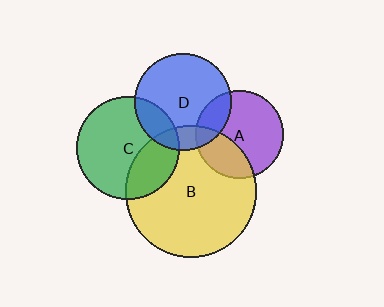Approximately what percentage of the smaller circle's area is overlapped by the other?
Approximately 30%.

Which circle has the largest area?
Circle B (yellow).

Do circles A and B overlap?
Yes.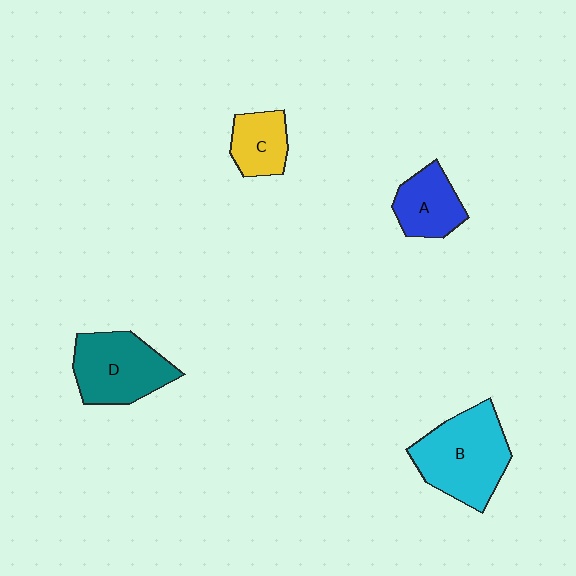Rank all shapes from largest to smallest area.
From largest to smallest: B (cyan), D (teal), A (blue), C (yellow).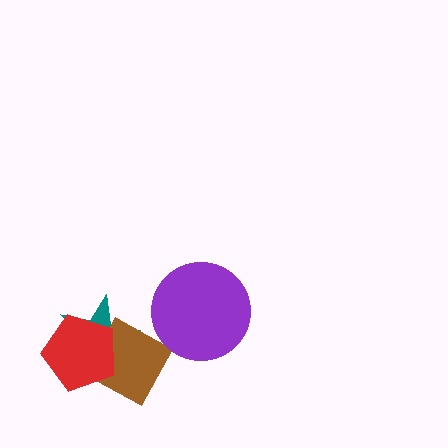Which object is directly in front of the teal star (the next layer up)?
The brown diamond is directly in front of the teal star.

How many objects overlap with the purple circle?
0 objects overlap with the purple circle.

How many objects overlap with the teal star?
2 objects overlap with the teal star.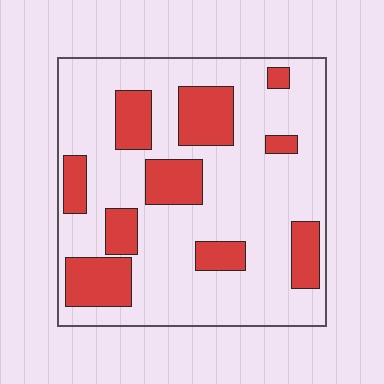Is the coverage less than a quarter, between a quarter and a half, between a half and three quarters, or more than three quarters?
Between a quarter and a half.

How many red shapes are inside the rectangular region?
10.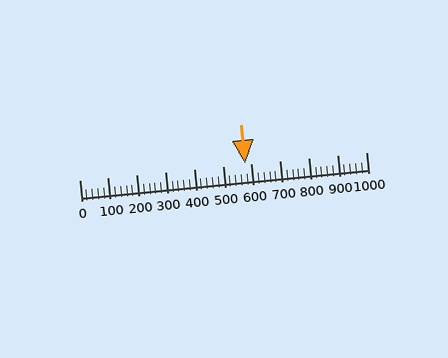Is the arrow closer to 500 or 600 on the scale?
The arrow is closer to 600.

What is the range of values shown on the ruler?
The ruler shows values from 0 to 1000.